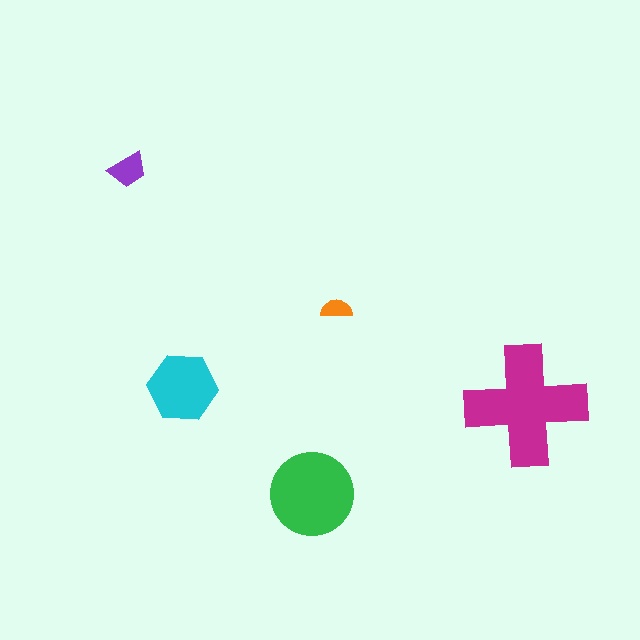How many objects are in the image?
There are 5 objects in the image.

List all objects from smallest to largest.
The orange semicircle, the purple trapezoid, the cyan hexagon, the green circle, the magenta cross.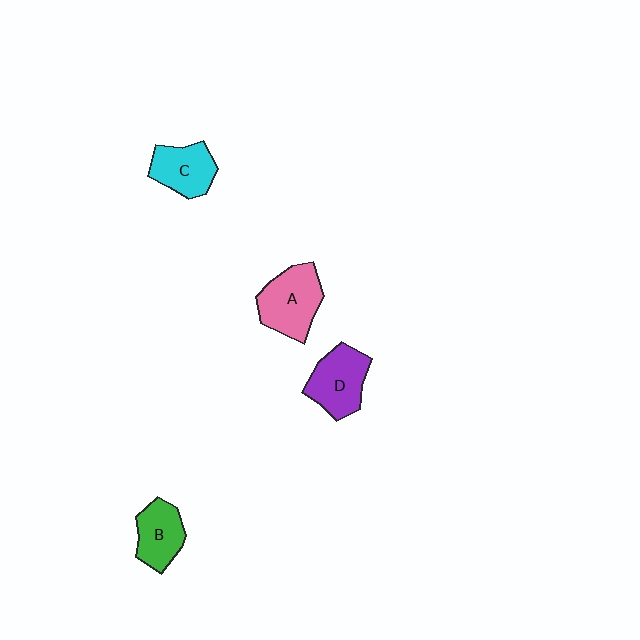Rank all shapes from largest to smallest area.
From largest to smallest: A (pink), D (purple), C (cyan), B (green).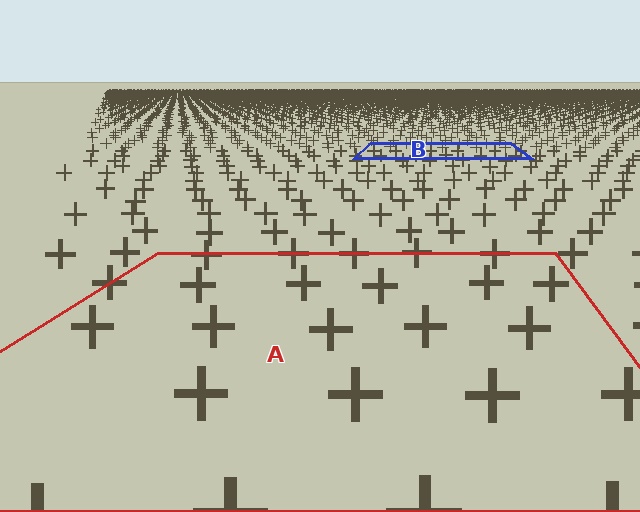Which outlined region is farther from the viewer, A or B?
Region B is farther from the viewer — the texture elements inside it appear smaller and more densely packed.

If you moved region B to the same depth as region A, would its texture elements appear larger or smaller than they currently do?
They would appear larger. At a closer depth, the same texture elements are projected at a bigger on-screen size.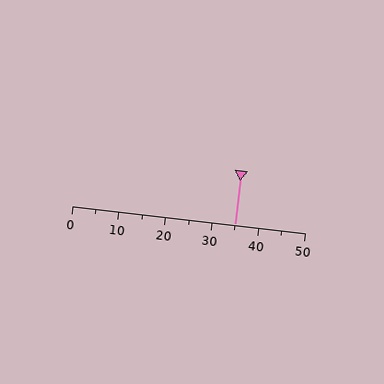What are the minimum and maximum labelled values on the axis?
The axis runs from 0 to 50.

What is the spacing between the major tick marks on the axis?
The major ticks are spaced 10 apart.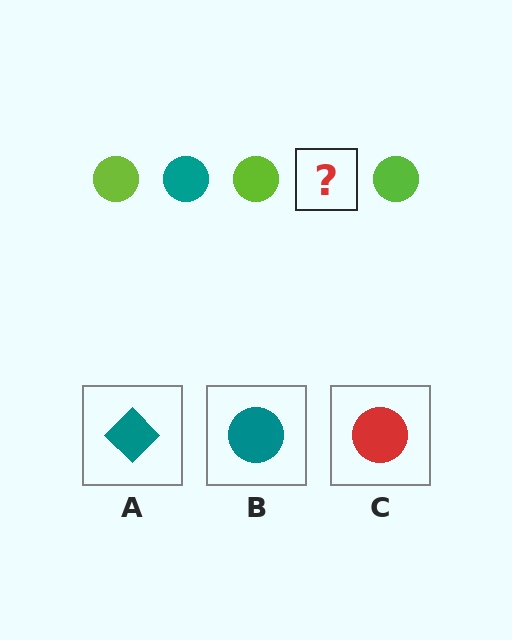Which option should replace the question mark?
Option B.